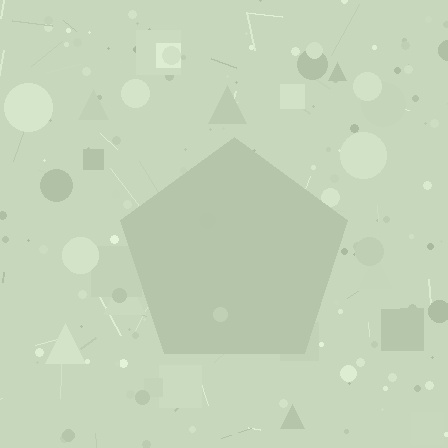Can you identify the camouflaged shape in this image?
The camouflaged shape is a pentagon.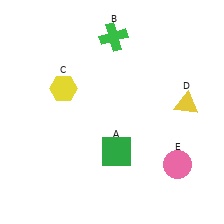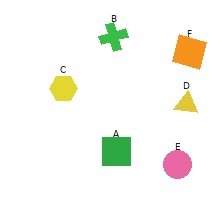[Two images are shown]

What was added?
An orange square (F) was added in Image 2.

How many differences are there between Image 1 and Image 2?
There is 1 difference between the two images.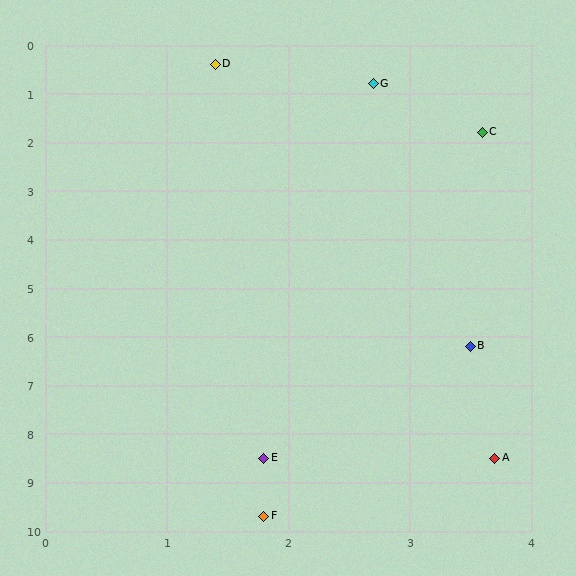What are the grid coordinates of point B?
Point B is at approximately (3.5, 6.2).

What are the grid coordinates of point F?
Point F is at approximately (1.8, 9.7).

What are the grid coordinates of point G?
Point G is at approximately (2.7, 0.8).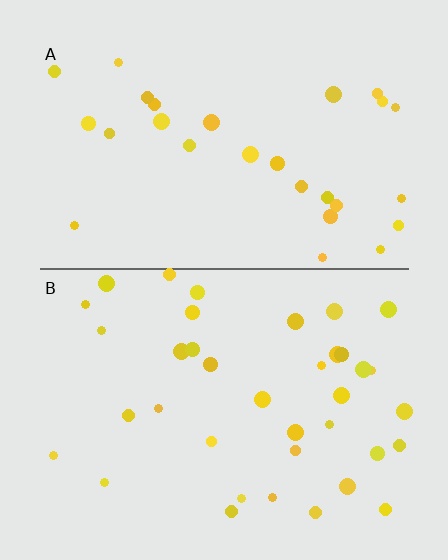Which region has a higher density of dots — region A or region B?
B (the bottom).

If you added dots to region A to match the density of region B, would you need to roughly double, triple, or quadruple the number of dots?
Approximately double.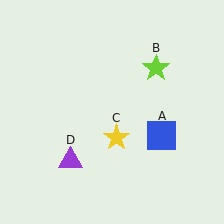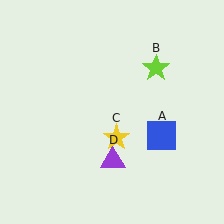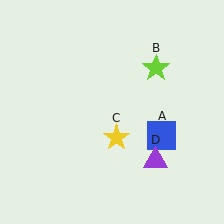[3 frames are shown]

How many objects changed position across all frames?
1 object changed position: purple triangle (object D).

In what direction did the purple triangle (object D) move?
The purple triangle (object D) moved right.